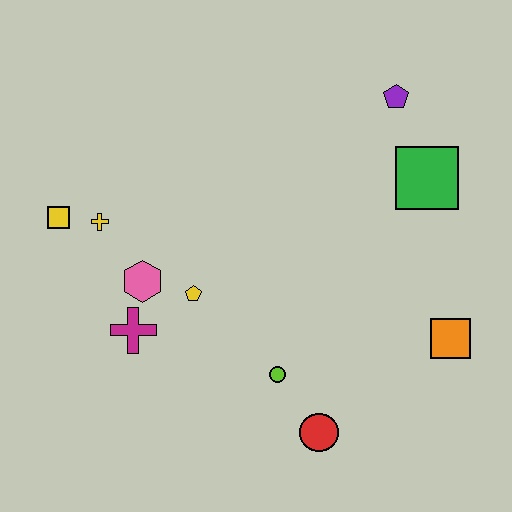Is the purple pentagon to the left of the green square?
Yes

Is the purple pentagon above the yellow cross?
Yes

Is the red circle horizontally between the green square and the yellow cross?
Yes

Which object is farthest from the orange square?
The yellow square is farthest from the orange square.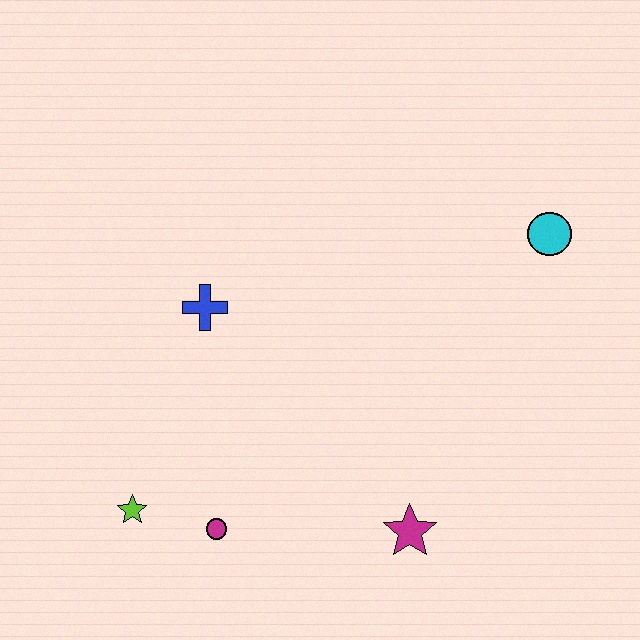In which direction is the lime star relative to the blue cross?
The lime star is below the blue cross.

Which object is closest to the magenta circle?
The lime star is closest to the magenta circle.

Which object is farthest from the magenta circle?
The cyan circle is farthest from the magenta circle.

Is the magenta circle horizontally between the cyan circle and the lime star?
Yes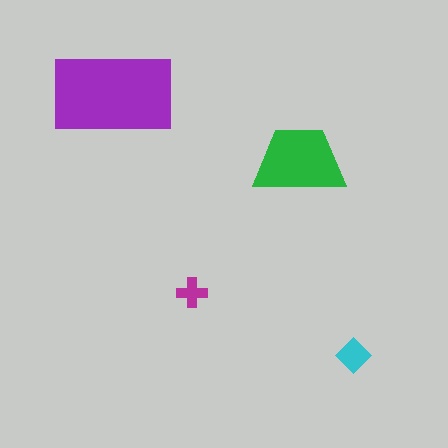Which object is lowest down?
The cyan diamond is bottommost.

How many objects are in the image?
There are 4 objects in the image.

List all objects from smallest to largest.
The magenta cross, the cyan diamond, the green trapezoid, the purple rectangle.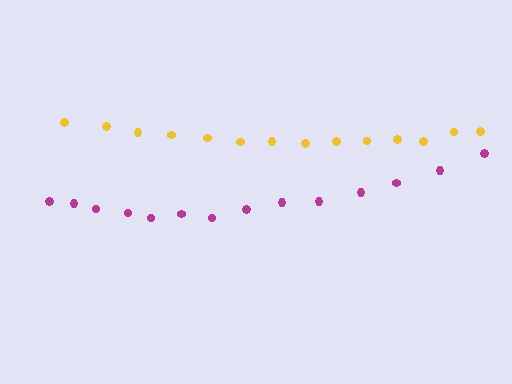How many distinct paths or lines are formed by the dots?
There are 2 distinct paths.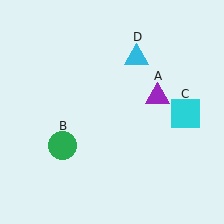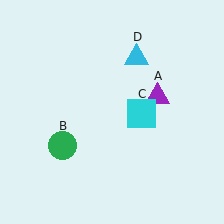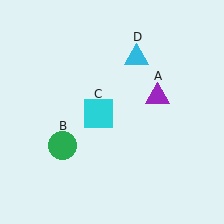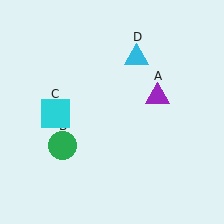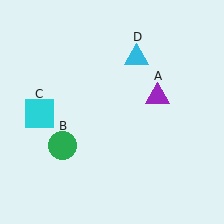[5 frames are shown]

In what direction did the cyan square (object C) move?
The cyan square (object C) moved left.